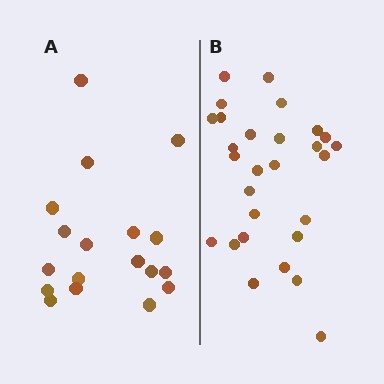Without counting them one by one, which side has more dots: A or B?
Region B (the right region) has more dots.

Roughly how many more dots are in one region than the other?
Region B has roughly 10 or so more dots than region A.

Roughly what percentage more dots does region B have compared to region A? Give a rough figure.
About 55% more.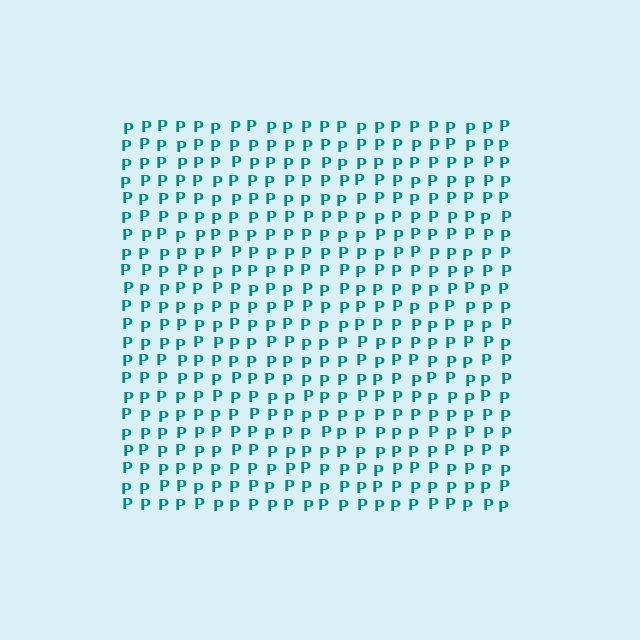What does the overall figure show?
The overall figure shows a square.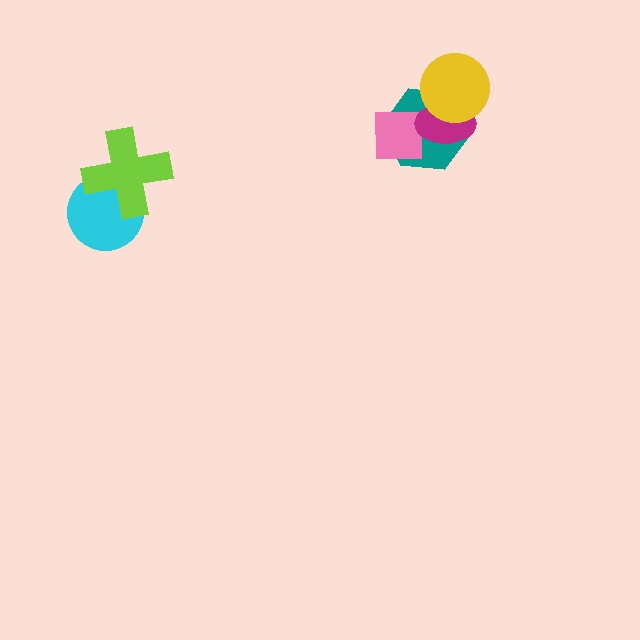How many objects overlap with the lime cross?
1 object overlaps with the lime cross.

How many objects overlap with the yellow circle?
2 objects overlap with the yellow circle.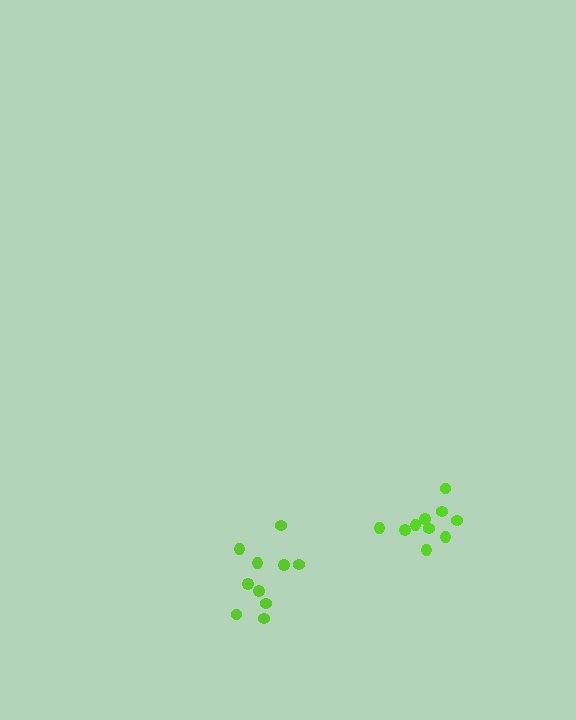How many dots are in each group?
Group 1: 10 dots, Group 2: 10 dots (20 total).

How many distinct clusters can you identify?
There are 2 distinct clusters.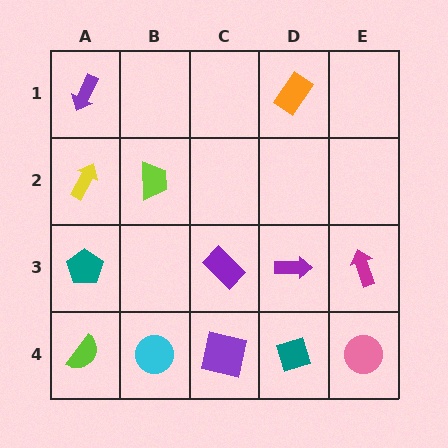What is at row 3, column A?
A teal pentagon.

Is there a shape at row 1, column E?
No, that cell is empty.